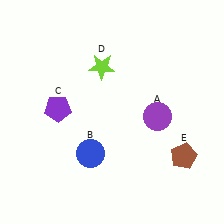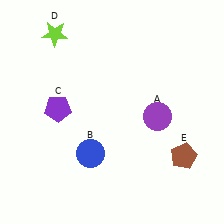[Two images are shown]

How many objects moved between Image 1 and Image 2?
1 object moved between the two images.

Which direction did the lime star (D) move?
The lime star (D) moved left.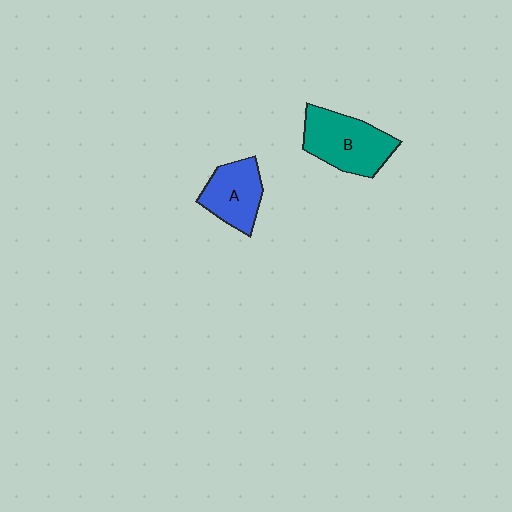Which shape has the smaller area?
Shape A (blue).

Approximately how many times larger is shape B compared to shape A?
Approximately 1.3 times.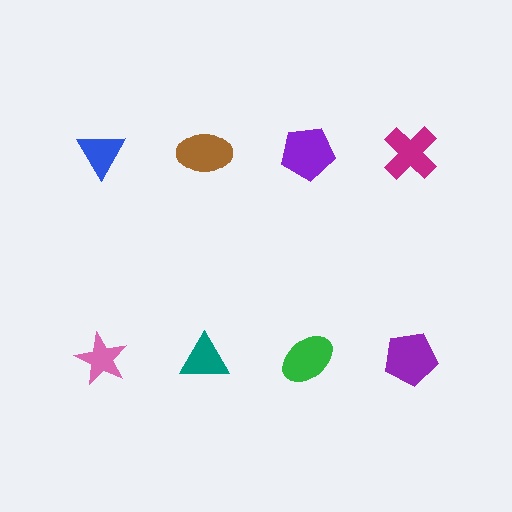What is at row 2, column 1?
A pink star.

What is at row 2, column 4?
A purple pentagon.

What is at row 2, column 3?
A green ellipse.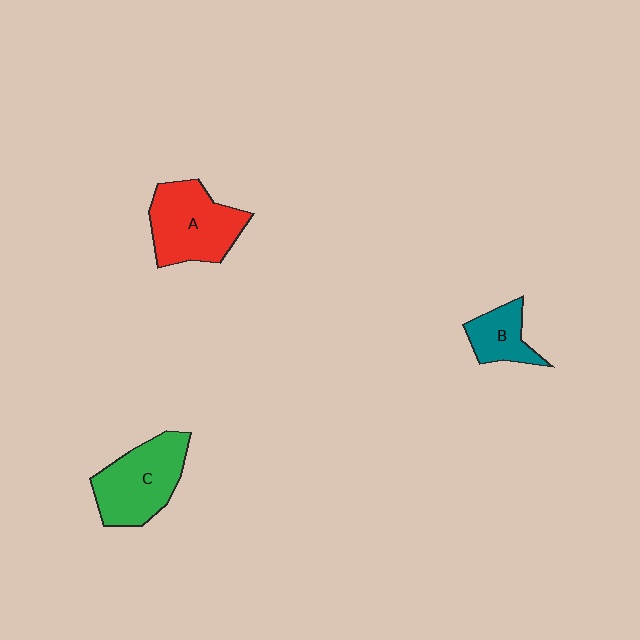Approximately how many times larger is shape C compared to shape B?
Approximately 1.9 times.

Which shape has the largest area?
Shape A (red).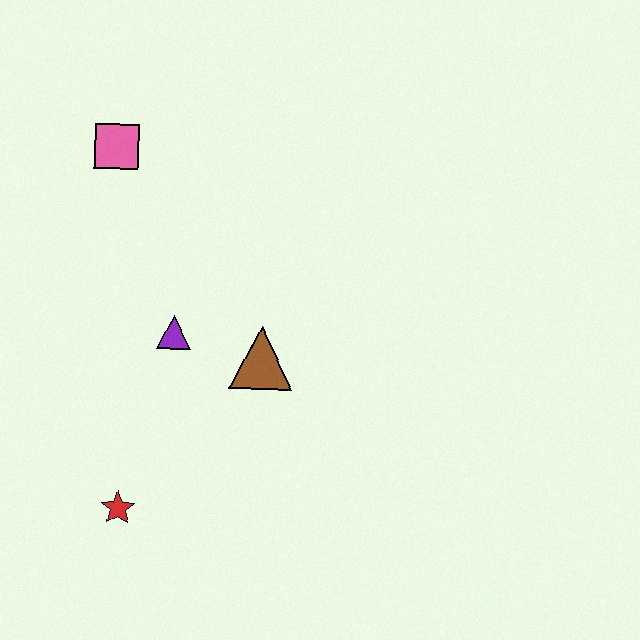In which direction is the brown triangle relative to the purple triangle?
The brown triangle is to the right of the purple triangle.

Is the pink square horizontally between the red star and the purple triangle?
No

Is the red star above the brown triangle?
No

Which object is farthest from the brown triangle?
The pink square is farthest from the brown triangle.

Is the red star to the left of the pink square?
No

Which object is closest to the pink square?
The purple triangle is closest to the pink square.